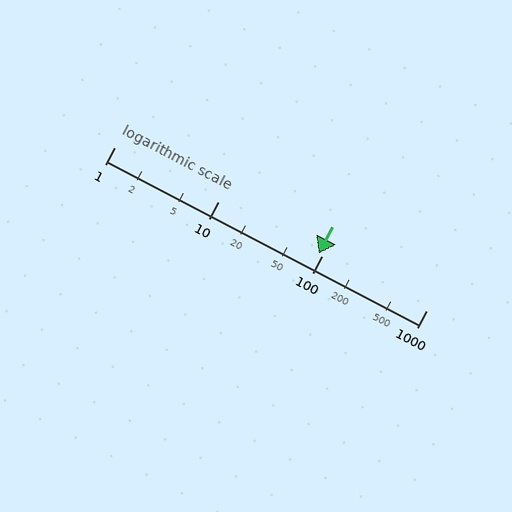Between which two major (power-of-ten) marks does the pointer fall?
The pointer is between 10 and 100.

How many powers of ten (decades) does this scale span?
The scale spans 3 decades, from 1 to 1000.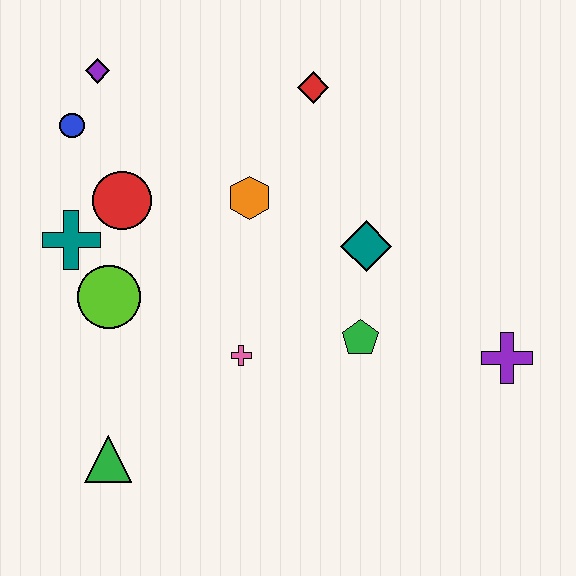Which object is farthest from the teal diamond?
The green triangle is farthest from the teal diamond.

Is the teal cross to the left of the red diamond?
Yes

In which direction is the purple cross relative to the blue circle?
The purple cross is to the right of the blue circle.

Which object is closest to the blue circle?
The purple diamond is closest to the blue circle.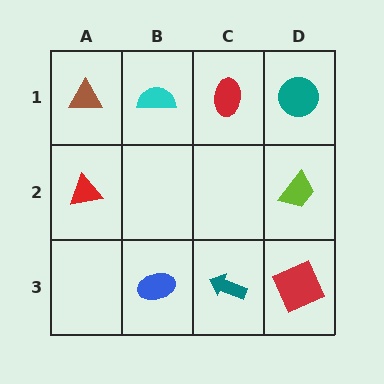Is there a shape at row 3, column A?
No, that cell is empty.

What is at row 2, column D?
A lime trapezoid.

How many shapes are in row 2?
2 shapes.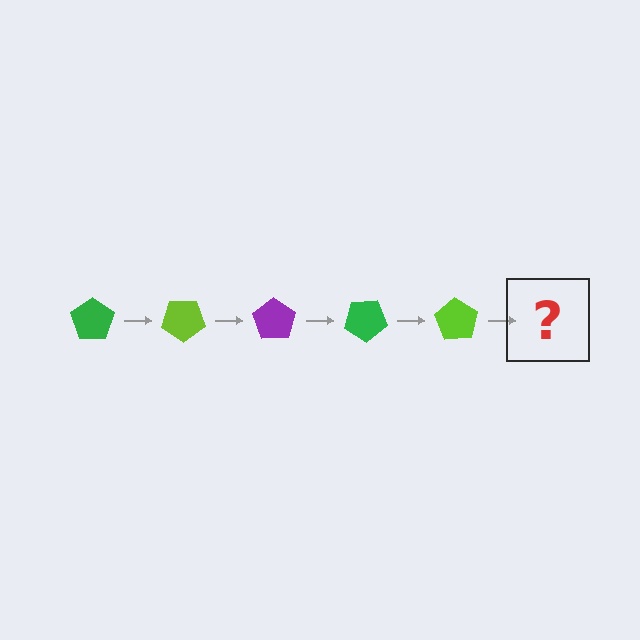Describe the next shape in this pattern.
It should be a purple pentagon, rotated 175 degrees from the start.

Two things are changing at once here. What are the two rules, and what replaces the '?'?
The two rules are that it rotates 35 degrees each step and the color cycles through green, lime, and purple. The '?' should be a purple pentagon, rotated 175 degrees from the start.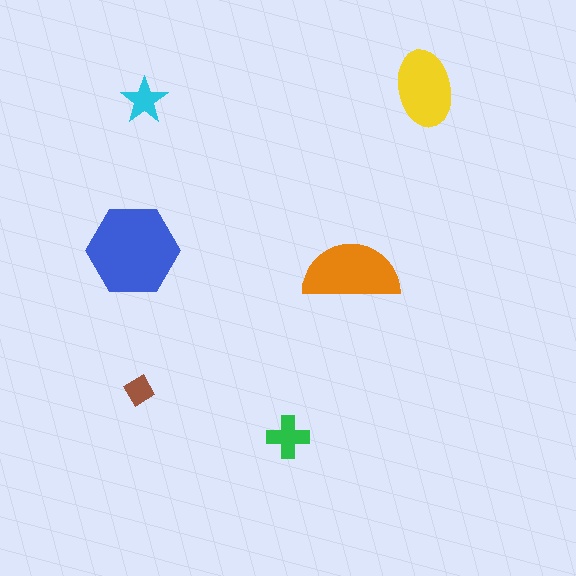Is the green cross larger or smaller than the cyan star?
Larger.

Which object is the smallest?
The brown diamond.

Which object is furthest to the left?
The blue hexagon is leftmost.